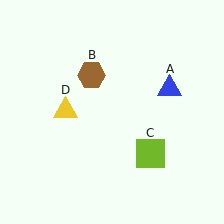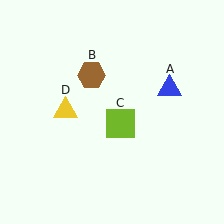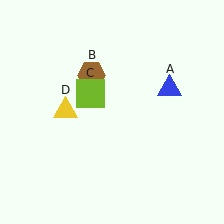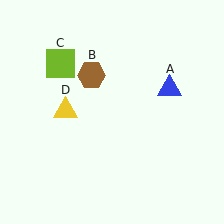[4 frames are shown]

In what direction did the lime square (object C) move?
The lime square (object C) moved up and to the left.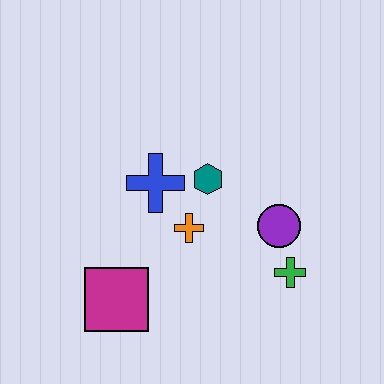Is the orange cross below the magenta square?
No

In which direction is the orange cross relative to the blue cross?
The orange cross is below the blue cross.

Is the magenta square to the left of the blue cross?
Yes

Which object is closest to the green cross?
The purple circle is closest to the green cross.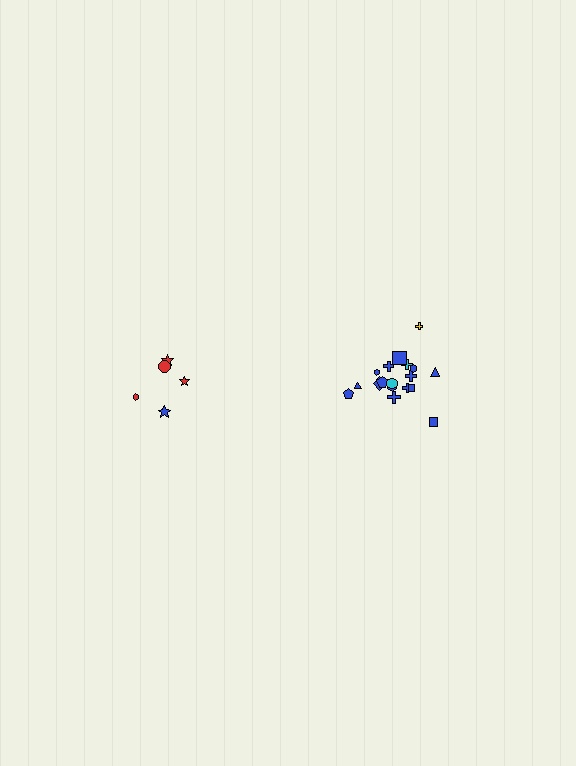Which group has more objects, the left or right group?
The right group.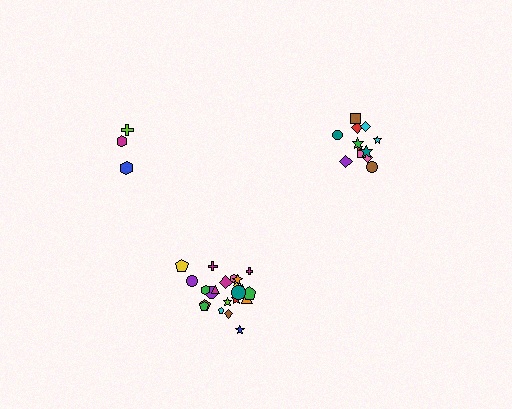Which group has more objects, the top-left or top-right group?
The top-right group.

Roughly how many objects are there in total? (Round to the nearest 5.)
Roughly 35 objects in total.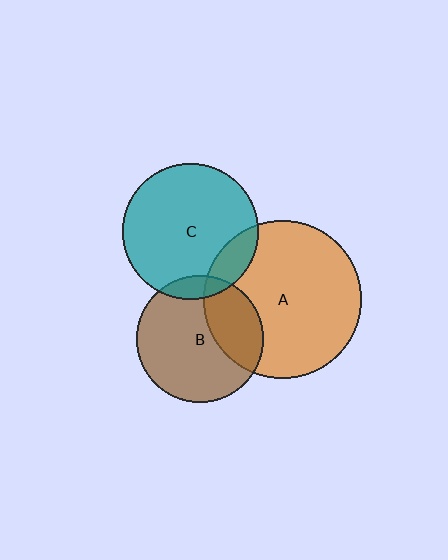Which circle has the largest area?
Circle A (orange).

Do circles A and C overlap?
Yes.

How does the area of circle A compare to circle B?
Approximately 1.5 times.